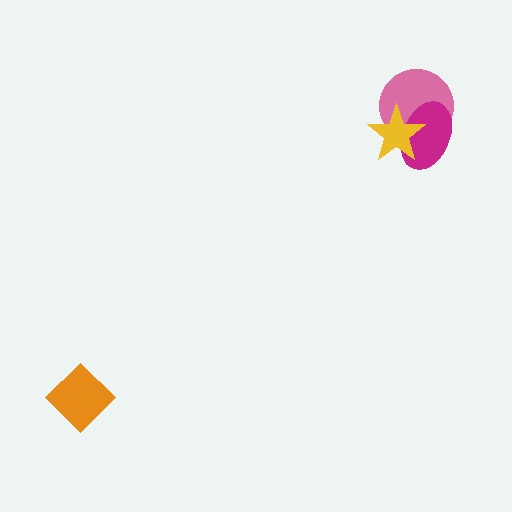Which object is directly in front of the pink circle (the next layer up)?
The magenta ellipse is directly in front of the pink circle.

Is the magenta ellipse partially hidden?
Yes, it is partially covered by another shape.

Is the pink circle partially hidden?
Yes, it is partially covered by another shape.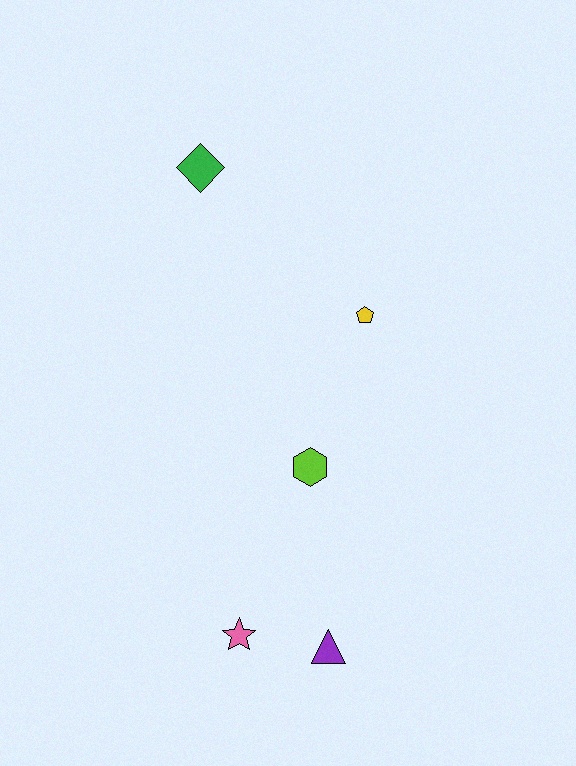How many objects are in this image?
There are 5 objects.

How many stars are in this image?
There is 1 star.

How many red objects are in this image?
There are no red objects.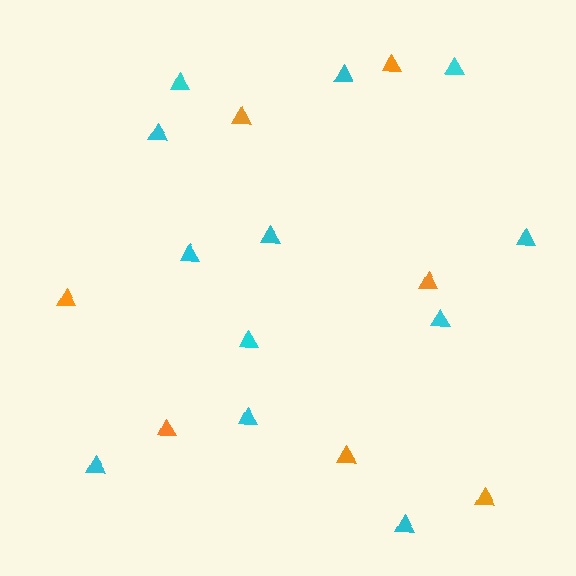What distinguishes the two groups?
There are 2 groups: one group of orange triangles (7) and one group of cyan triangles (12).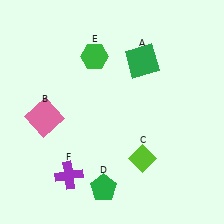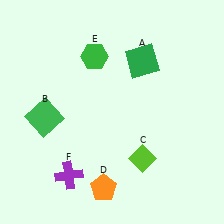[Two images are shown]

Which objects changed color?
B changed from pink to green. D changed from green to orange.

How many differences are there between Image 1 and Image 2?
There are 2 differences between the two images.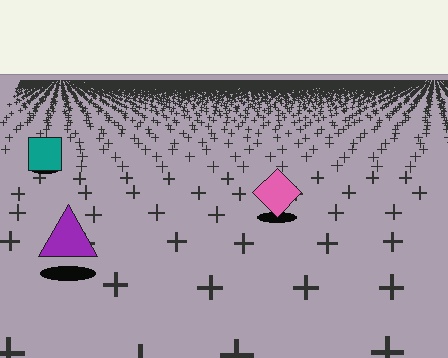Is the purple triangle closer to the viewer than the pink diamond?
Yes. The purple triangle is closer — you can tell from the texture gradient: the ground texture is coarser near it.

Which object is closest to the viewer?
The purple triangle is closest. The texture marks near it are larger and more spread out.